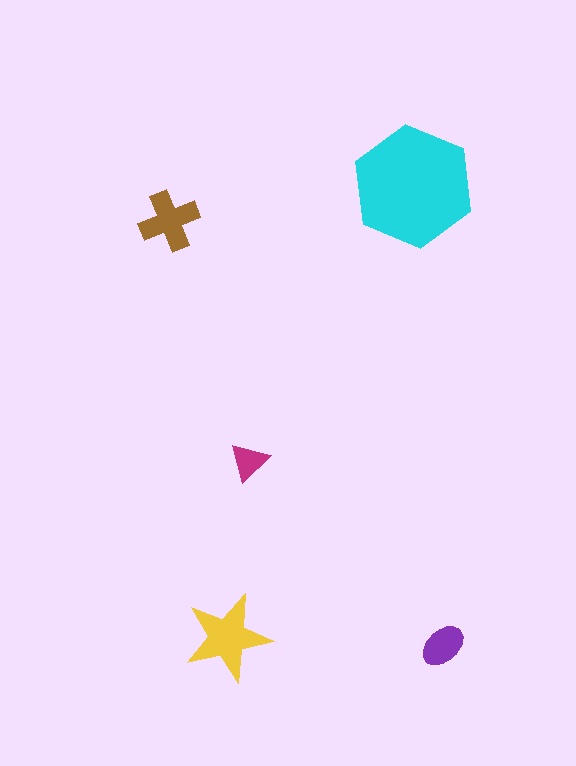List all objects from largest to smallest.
The cyan hexagon, the yellow star, the brown cross, the purple ellipse, the magenta triangle.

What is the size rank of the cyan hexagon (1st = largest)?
1st.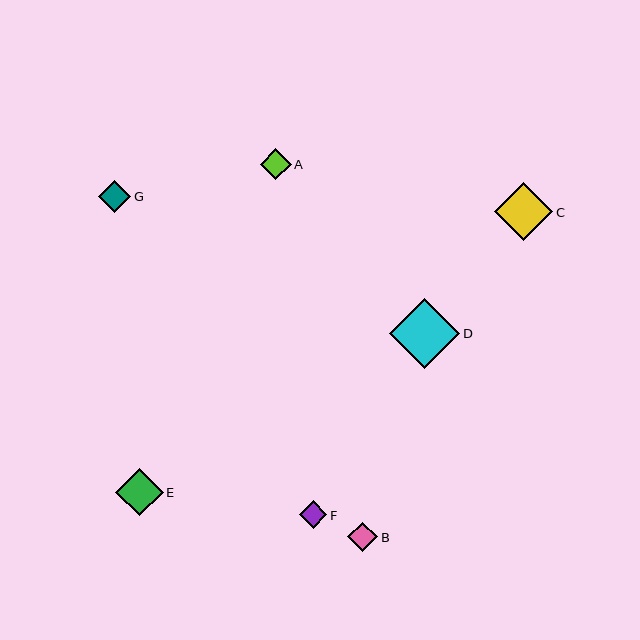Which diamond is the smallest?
Diamond F is the smallest with a size of approximately 28 pixels.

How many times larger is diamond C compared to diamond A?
Diamond C is approximately 1.9 times the size of diamond A.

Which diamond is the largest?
Diamond D is the largest with a size of approximately 70 pixels.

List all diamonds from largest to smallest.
From largest to smallest: D, C, E, G, A, B, F.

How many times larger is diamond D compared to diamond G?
Diamond D is approximately 2.2 times the size of diamond G.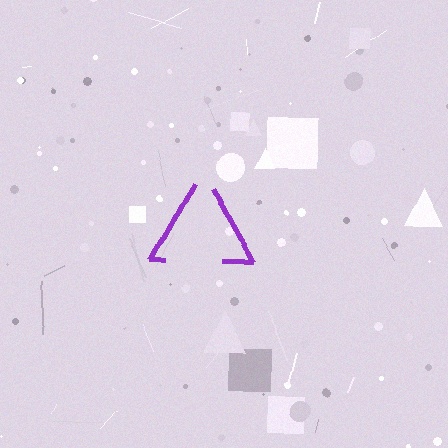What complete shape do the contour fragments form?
The contour fragments form a triangle.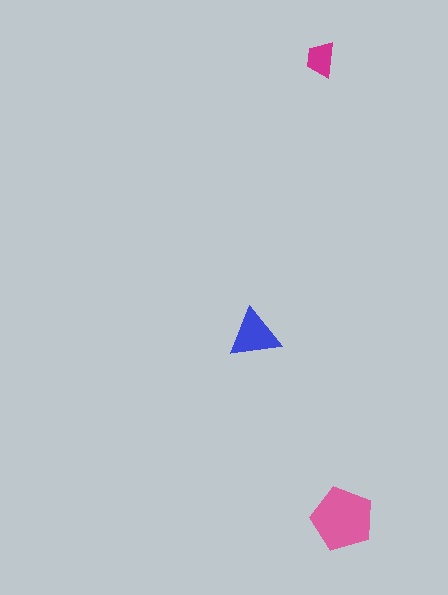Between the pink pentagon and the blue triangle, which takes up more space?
The pink pentagon.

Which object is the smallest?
The magenta trapezoid.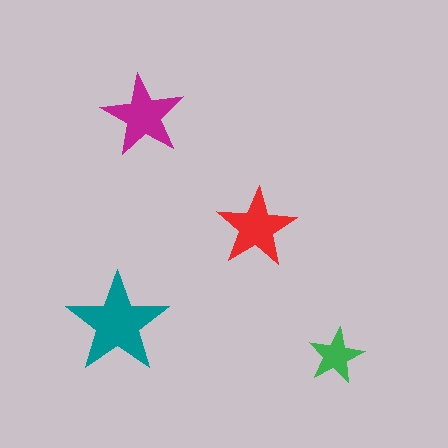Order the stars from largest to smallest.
the teal one, the magenta one, the red one, the green one.